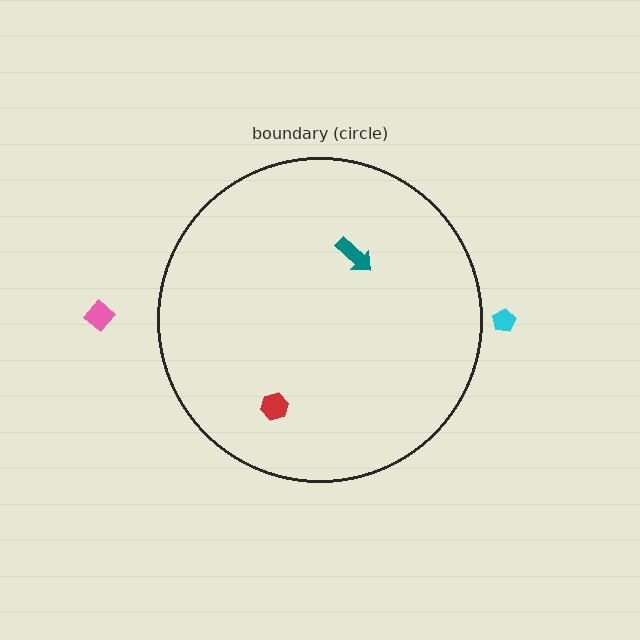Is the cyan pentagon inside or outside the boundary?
Outside.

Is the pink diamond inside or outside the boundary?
Outside.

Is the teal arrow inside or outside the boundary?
Inside.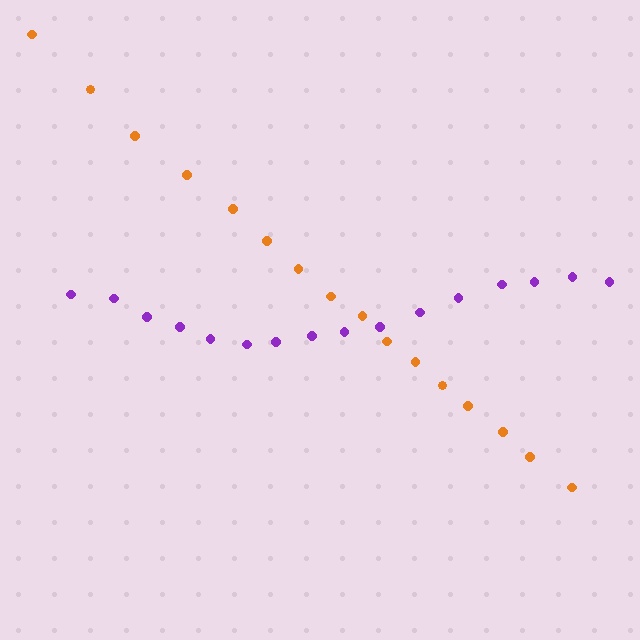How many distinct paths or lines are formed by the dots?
There are 2 distinct paths.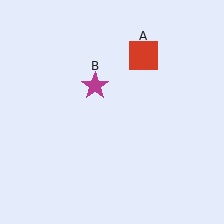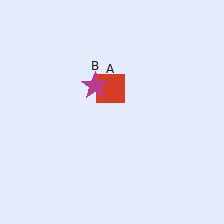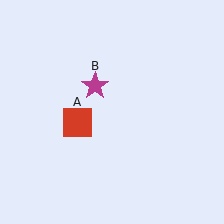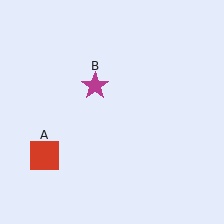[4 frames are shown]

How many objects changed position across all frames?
1 object changed position: red square (object A).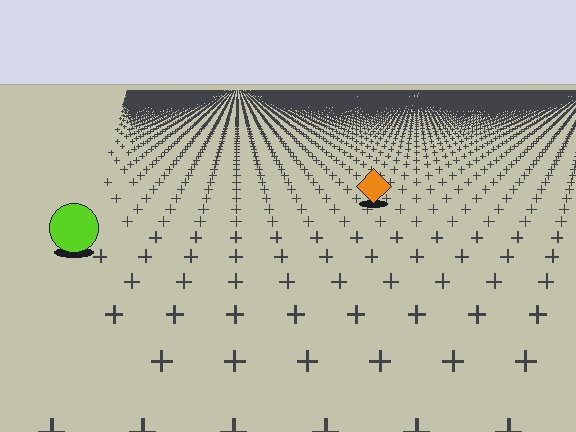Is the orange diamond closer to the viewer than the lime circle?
No. The lime circle is closer — you can tell from the texture gradient: the ground texture is coarser near it.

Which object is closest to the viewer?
The lime circle is closest. The texture marks near it are larger and more spread out.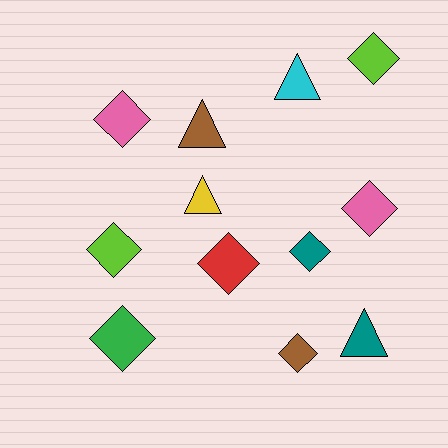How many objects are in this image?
There are 12 objects.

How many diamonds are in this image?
There are 8 diamonds.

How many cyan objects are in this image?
There is 1 cyan object.